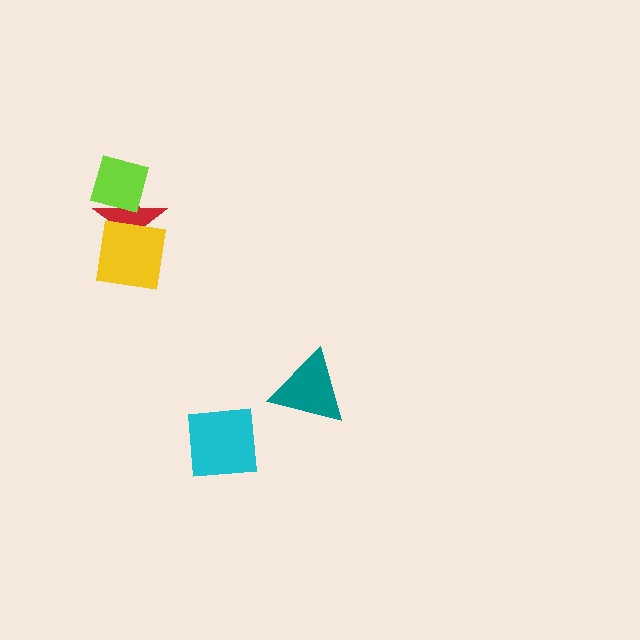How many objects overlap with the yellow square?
1 object overlaps with the yellow square.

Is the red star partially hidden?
Yes, it is partially covered by another shape.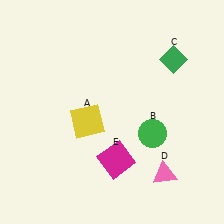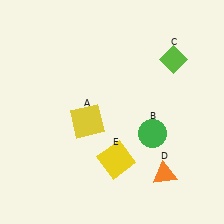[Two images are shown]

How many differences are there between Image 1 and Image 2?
There are 3 differences between the two images.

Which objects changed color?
C changed from green to lime. D changed from pink to orange. E changed from magenta to yellow.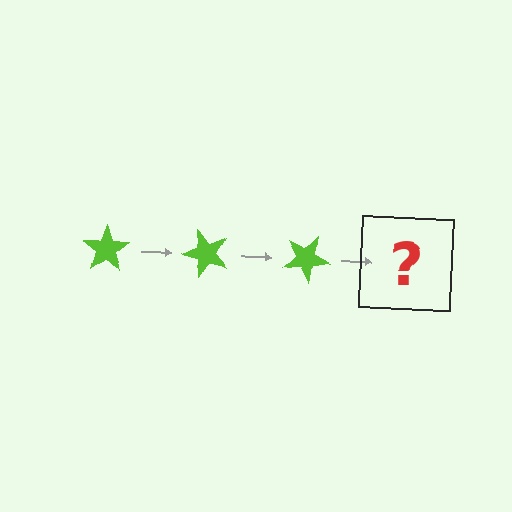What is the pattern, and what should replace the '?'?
The pattern is that the star rotates 50 degrees each step. The '?' should be a lime star rotated 150 degrees.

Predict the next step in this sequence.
The next step is a lime star rotated 150 degrees.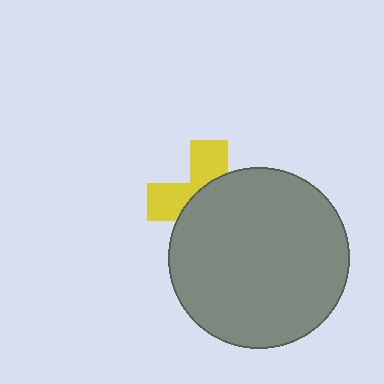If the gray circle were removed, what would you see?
You would see the complete yellow cross.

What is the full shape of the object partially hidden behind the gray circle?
The partially hidden object is a yellow cross.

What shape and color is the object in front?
The object in front is a gray circle.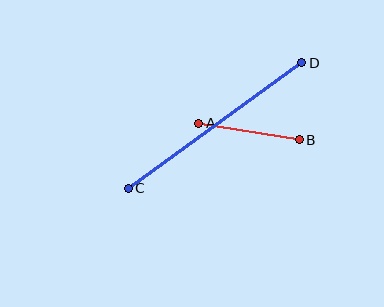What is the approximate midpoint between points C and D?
The midpoint is at approximately (215, 125) pixels.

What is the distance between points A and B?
The distance is approximately 102 pixels.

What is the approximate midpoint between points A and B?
The midpoint is at approximately (249, 131) pixels.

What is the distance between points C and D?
The distance is approximately 215 pixels.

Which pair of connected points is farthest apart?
Points C and D are farthest apart.